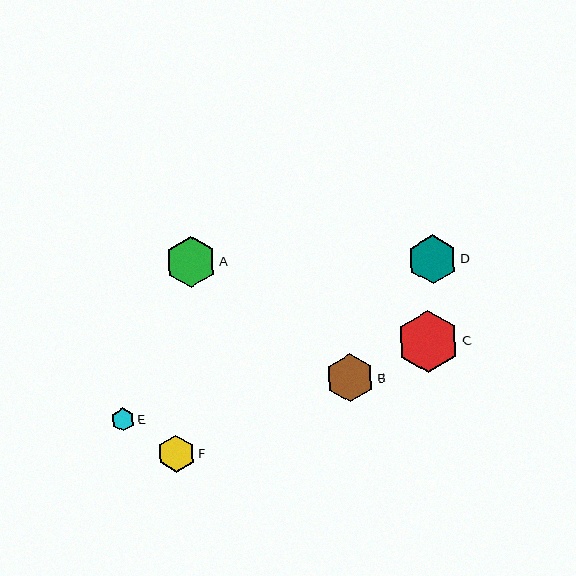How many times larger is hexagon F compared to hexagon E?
Hexagon F is approximately 1.6 times the size of hexagon E.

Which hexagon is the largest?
Hexagon C is the largest with a size of approximately 62 pixels.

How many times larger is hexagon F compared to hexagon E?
Hexagon F is approximately 1.6 times the size of hexagon E.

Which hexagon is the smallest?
Hexagon E is the smallest with a size of approximately 23 pixels.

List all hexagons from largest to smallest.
From largest to smallest: C, A, D, B, F, E.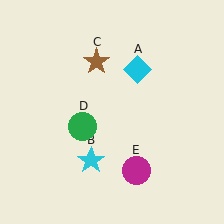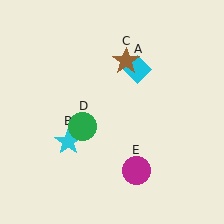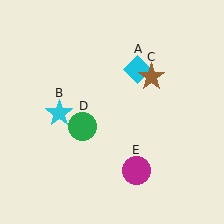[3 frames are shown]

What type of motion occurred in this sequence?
The cyan star (object B), brown star (object C) rotated clockwise around the center of the scene.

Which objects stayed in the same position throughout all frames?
Cyan diamond (object A) and green circle (object D) and magenta circle (object E) remained stationary.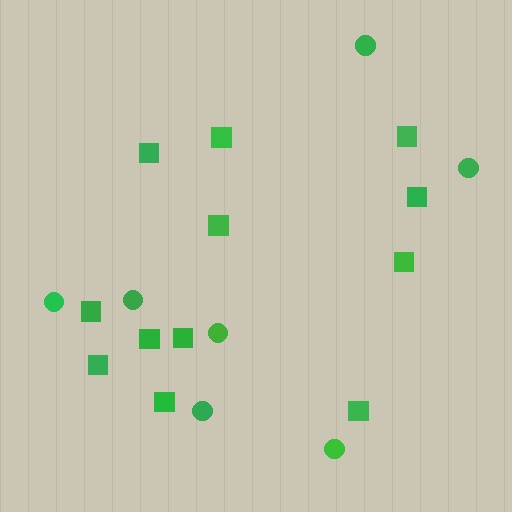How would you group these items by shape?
There are 2 groups: one group of squares (12) and one group of circles (7).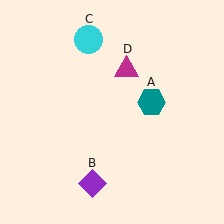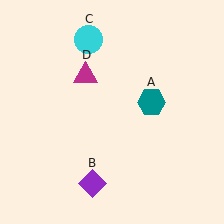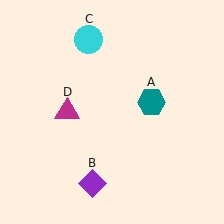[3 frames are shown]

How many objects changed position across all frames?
1 object changed position: magenta triangle (object D).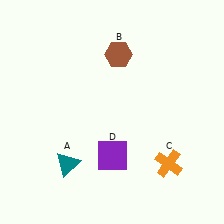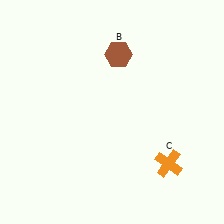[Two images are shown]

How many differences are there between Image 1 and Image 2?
There are 2 differences between the two images.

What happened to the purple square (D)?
The purple square (D) was removed in Image 2. It was in the bottom-right area of Image 1.